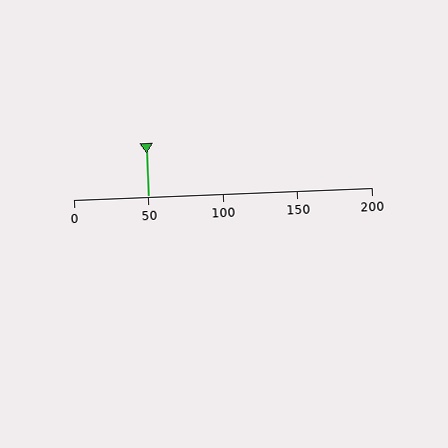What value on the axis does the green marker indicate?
The marker indicates approximately 50.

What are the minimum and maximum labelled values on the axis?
The axis runs from 0 to 200.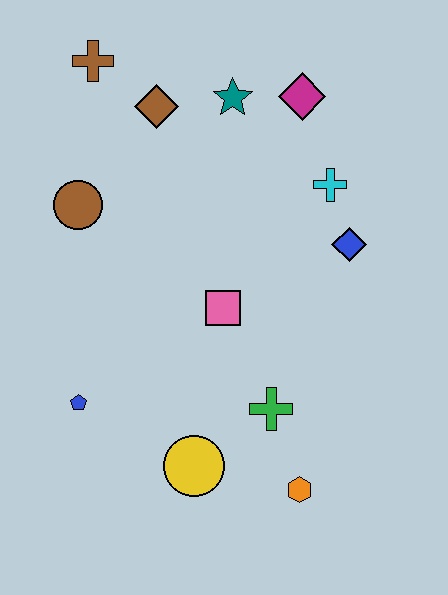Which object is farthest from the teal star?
The orange hexagon is farthest from the teal star.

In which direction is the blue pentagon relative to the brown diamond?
The blue pentagon is below the brown diamond.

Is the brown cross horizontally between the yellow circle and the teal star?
No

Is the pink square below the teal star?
Yes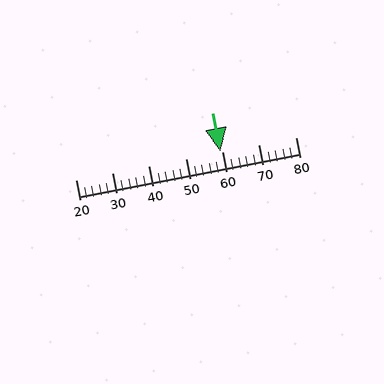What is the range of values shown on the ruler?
The ruler shows values from 20 to 80.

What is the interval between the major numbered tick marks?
The major tick marks are spaced 10 units apart.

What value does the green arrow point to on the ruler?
The green arrow points to approximately 60.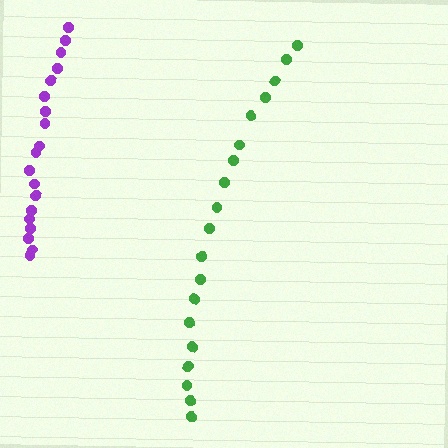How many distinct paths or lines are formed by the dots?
There are 2 distinct paths.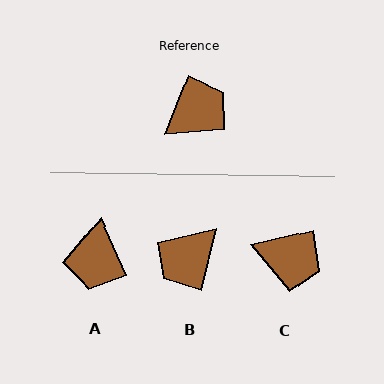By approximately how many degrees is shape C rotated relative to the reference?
Approximately 56 degrees clockwise.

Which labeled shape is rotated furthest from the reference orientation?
B, about 172 degrees away.